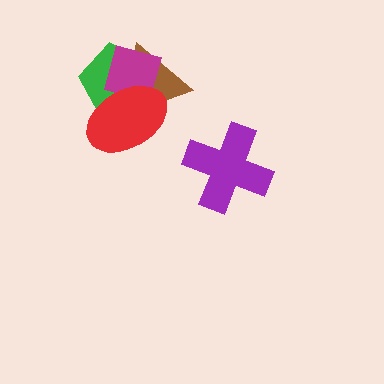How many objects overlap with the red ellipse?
3 objects overlap with the red ellipse.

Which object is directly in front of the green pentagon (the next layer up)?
The brown triangle is directly in front of the green pentagon.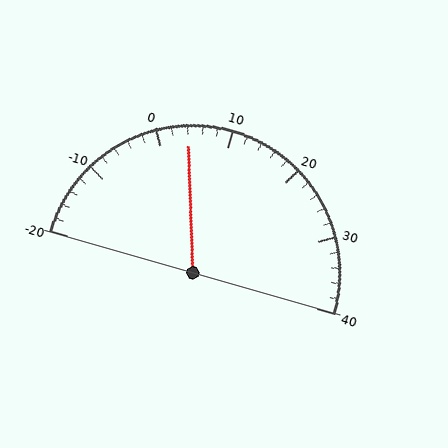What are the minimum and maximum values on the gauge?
The gauge ranges from -20 to 40.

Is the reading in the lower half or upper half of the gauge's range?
The reading is in the lower half of the range (-20 to 40).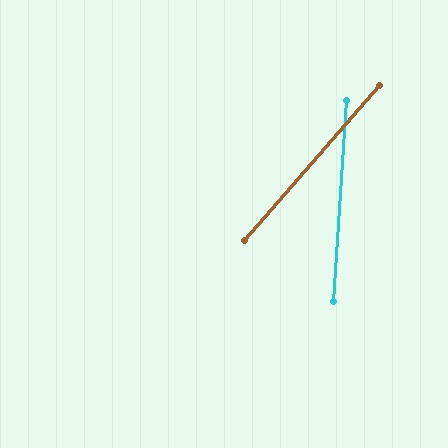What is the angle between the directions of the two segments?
Approximately 37 degrees.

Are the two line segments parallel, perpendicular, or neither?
Neither parallel nor perpendicular — they differ by about 37°.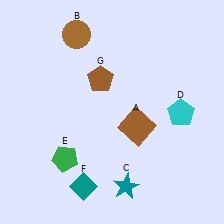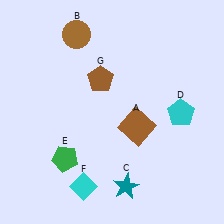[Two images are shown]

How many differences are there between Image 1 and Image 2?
There is 1 difference between the two images.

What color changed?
The diamond (F) changed from teal in Image 1 to cyan in Image 2.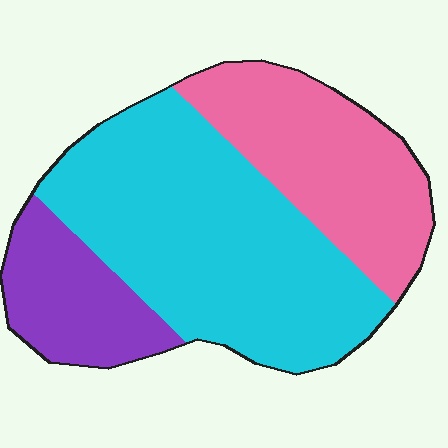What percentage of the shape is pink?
Pink takes up about one third (1/3) of the shape.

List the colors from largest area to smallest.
From largest to smallest: cyan, pink, purple.